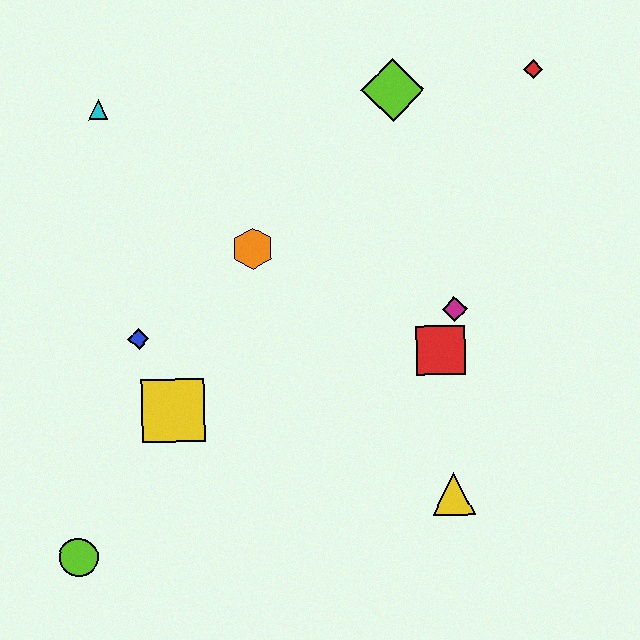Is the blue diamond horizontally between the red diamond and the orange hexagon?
No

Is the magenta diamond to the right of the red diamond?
No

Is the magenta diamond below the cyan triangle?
Yes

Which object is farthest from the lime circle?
The red diamond is farthest from the lime circle.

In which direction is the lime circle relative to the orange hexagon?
The lime circle is below the orange hexagon.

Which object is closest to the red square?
The magenta diamond is closest to the red square.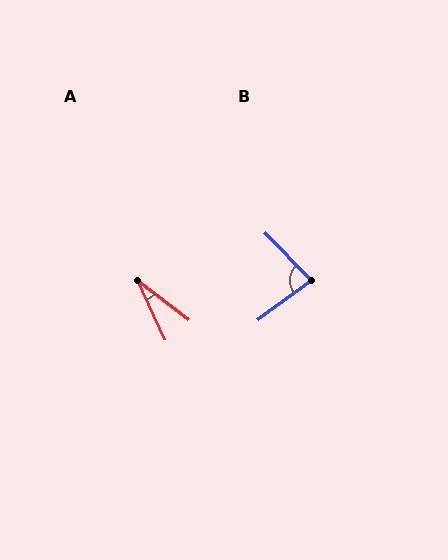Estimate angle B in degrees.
Approximately 82 degrees.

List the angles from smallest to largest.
A (28°), B (82°).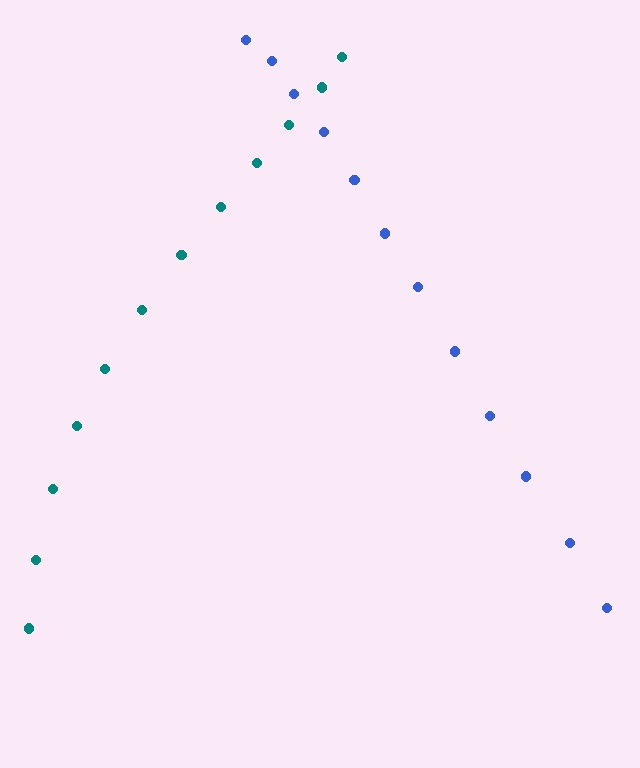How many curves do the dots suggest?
There are 2 distinct paths.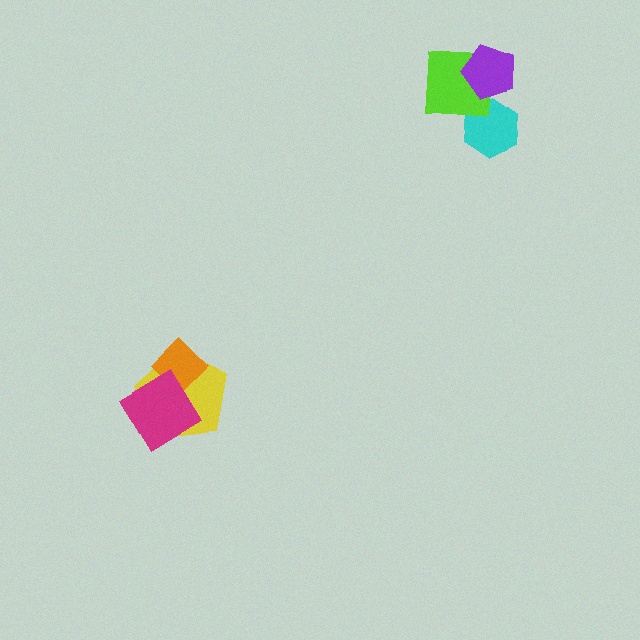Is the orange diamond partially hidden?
Yes, it is partially covered by another shape.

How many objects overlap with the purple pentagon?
1 object overlaps with the purple pentagon.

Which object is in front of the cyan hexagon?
The lime square is in front of the cyan hexagon.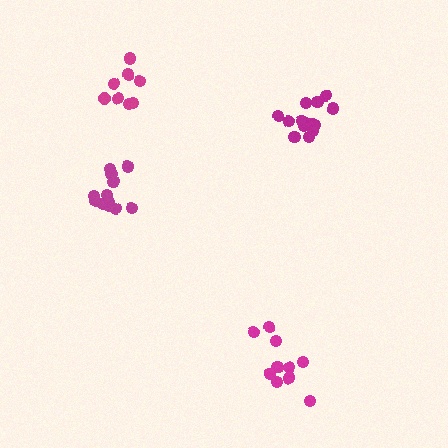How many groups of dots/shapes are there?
There are 4 groups.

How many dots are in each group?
Group 1: 12 dots, Group 2: 8 dots, Group 3: 10 dots, Group 4: 14 dots (44 total).